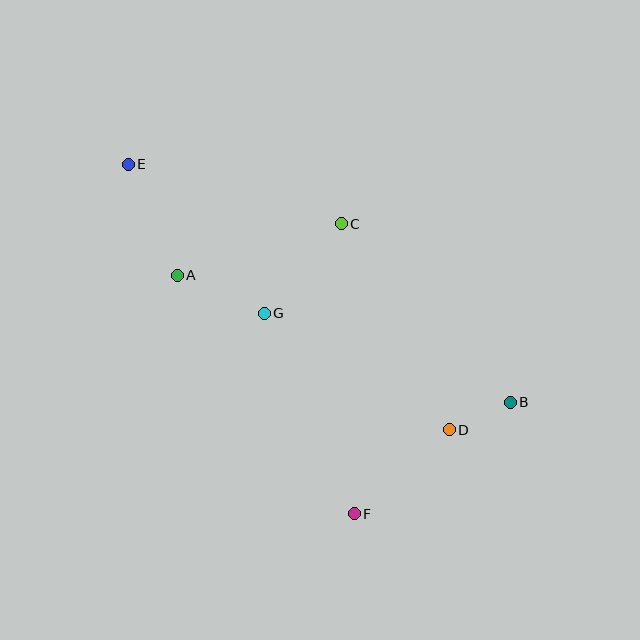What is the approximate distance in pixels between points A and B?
The distance between A and B is approximately 356 pixels.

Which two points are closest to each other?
Points B and D are closest to each other.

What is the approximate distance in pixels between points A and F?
The distance between A and F is approximately 297 pixels.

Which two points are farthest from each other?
Points B and E are farthest from each other.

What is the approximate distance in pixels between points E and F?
The distance between E and F is approximately 417 pixels.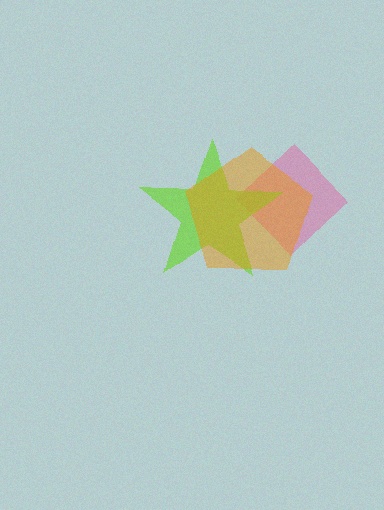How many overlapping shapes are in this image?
There are 3 overlapping shapes in the image.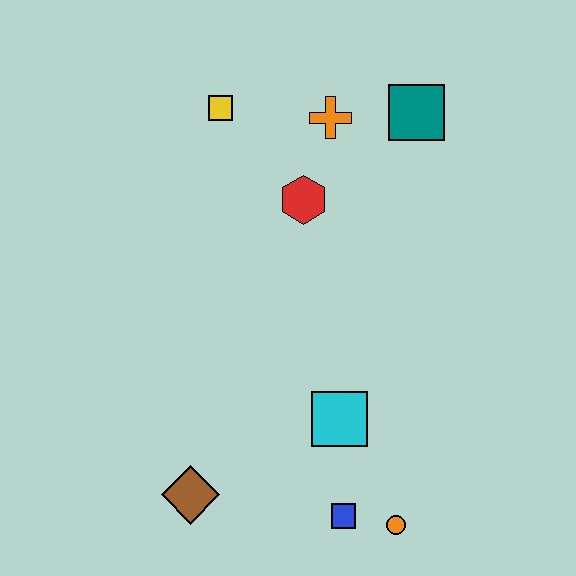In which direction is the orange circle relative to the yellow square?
The orange circle is below the yellow square.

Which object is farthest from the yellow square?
The orange circle is farthest from the yellow square.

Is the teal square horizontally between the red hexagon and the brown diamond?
No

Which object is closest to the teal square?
The orange cross is closest to the teal square.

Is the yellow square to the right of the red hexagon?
No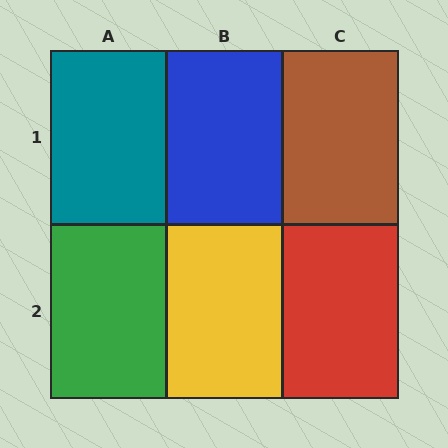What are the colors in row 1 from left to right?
Teal, blue, brown.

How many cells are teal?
1 cell is teal.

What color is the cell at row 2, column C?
Red.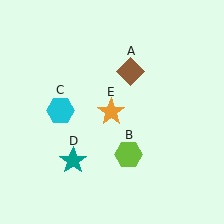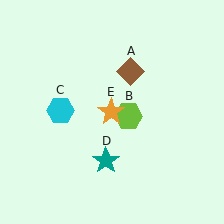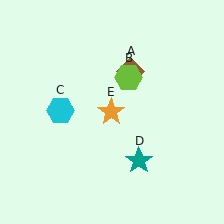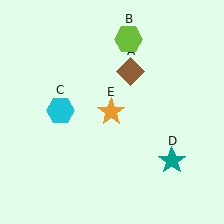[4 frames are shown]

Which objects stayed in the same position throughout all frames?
Brown diamond (object A) and cyan hexagon (object C) and orange star (object E) remained stationary.